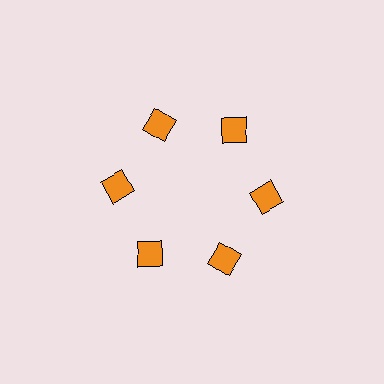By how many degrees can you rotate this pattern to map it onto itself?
The pattern maps onto itself every 60 degrees of rotation.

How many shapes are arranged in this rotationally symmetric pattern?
There are 6 shapes, arranged in 6 groups of 1.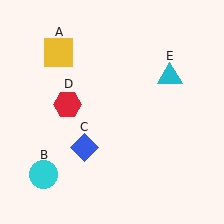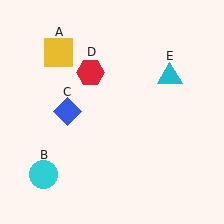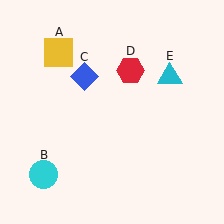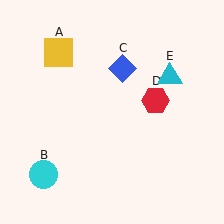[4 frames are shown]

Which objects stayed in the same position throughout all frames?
Yellow square (object A) and cyan circle (object B) and cyan triangle (object E) remained stationary.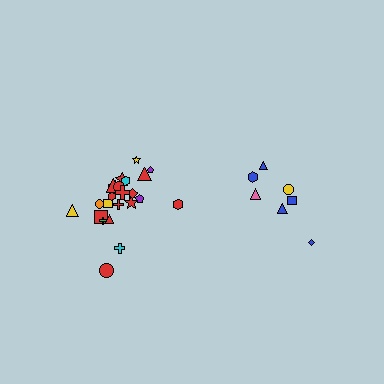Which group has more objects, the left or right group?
The left group.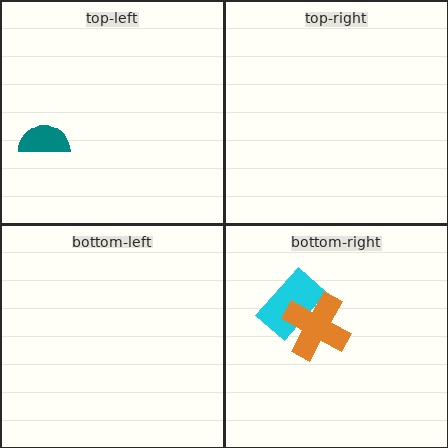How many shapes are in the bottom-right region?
2.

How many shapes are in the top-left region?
1.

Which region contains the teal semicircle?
The top-left region.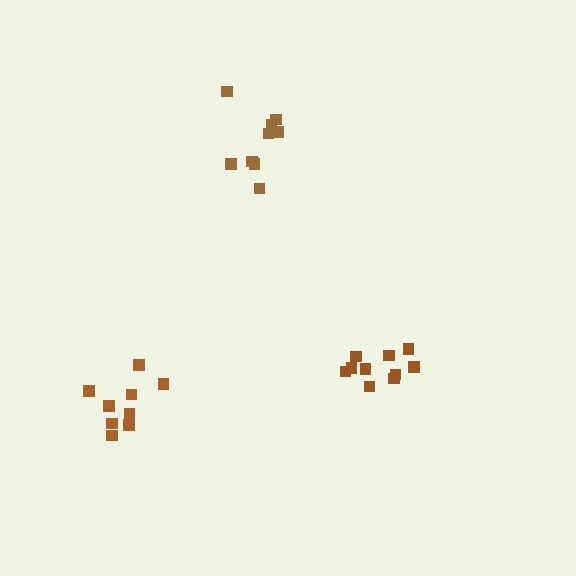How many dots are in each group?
Group 1: 9 dots, Group 2: 9 dots, Group 3: 10 dots (28 total).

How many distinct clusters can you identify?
There are 3 distinct clusters.